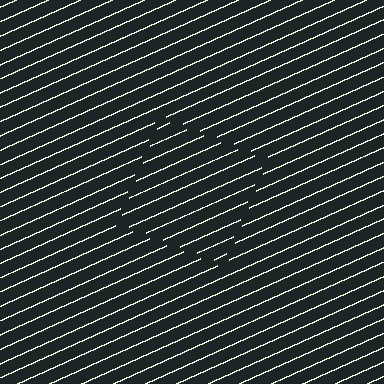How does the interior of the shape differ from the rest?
The interior of the shape contains the same grating, shifted by half a period — the contour is defined by the phase discontinuity where line-ends from the inner and outer gratings abut.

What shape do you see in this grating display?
An illusory square. The interior of the shape contains the same grating, shifted by half a period — the contour is defined by the phase discontinuity where line-ends from the inner and outer gratings abut.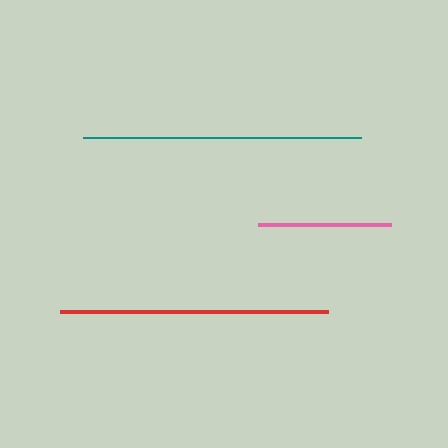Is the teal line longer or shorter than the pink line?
The teal line is longer than the pink line.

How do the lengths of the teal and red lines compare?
The teal and red lines are approximately the same length.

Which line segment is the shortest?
The pink line is the shortest at approximately 133 pixels.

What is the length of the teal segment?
The teal segment is approximately 278 pixels long.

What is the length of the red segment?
The red segment is approximately 268 pixels long.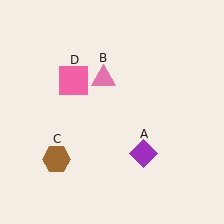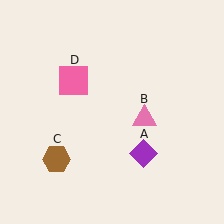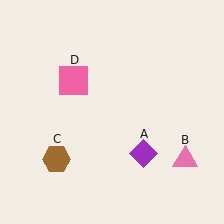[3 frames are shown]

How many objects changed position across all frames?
1 object changed position: pink triangle (object B).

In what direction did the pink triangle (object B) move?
The pink triangle (object B) moved down and to the right.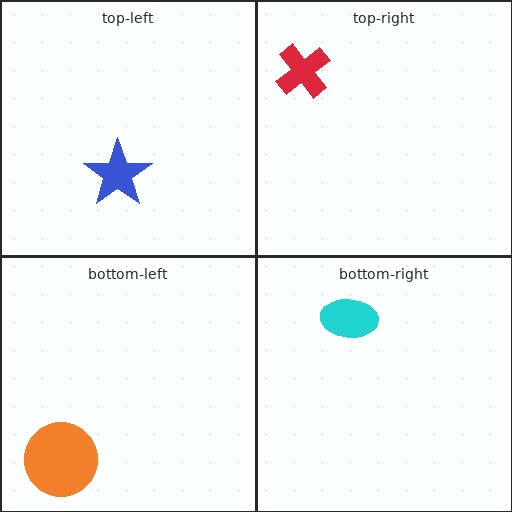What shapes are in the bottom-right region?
The cyan ellipse.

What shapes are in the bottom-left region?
The orange circle.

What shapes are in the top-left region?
The blue star.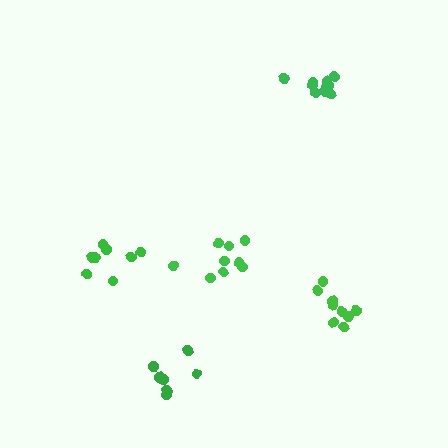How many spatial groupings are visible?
There are 5 spatial groupings.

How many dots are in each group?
Group 1: 9 dots, Group 2: 9 dots, Group 3: 10 dots, Group 4: 8 dots, Group 5: 7 dots (43 total).